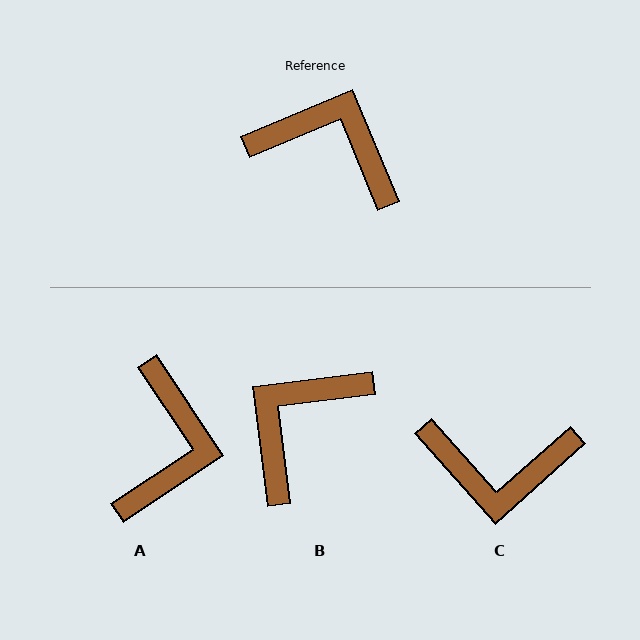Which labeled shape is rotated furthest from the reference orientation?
C, about 161 degrees away.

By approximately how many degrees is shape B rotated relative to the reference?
Approximately 74 degrees counter-clockwise.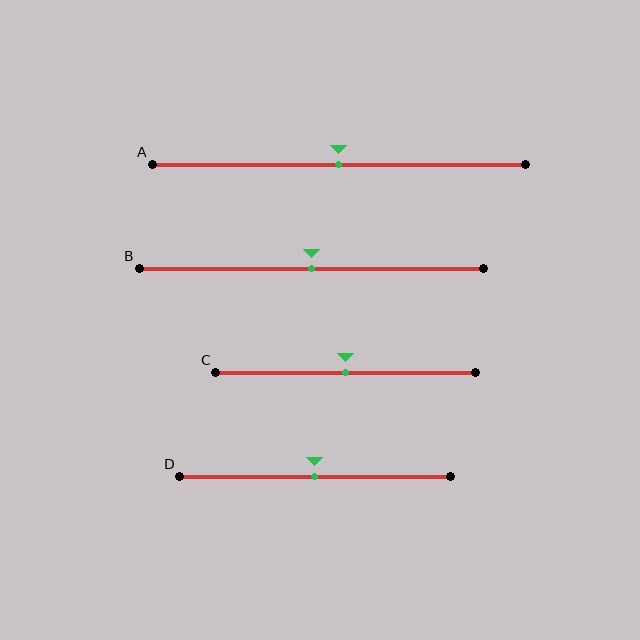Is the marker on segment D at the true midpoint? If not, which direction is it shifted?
Yes, the marker on segment D is at the true midpoint.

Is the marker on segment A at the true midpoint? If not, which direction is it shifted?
Yes, the marker on segment A is at the true midpoint.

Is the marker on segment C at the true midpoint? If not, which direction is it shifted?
Yes, the marker on segment C is at the true midpoint.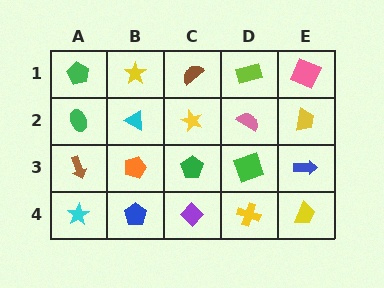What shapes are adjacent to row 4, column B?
An orange pentagon (row 3, column B), a cyan star (row 4, column A), a purple diamond (row 4, column C).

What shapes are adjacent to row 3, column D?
A pink semicircle (row 2, column D), a yellow cross (row 4, column D), a green pentagon (row 3, column C), a blue arrow (row 3, column E).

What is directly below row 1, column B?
A cyan triangle.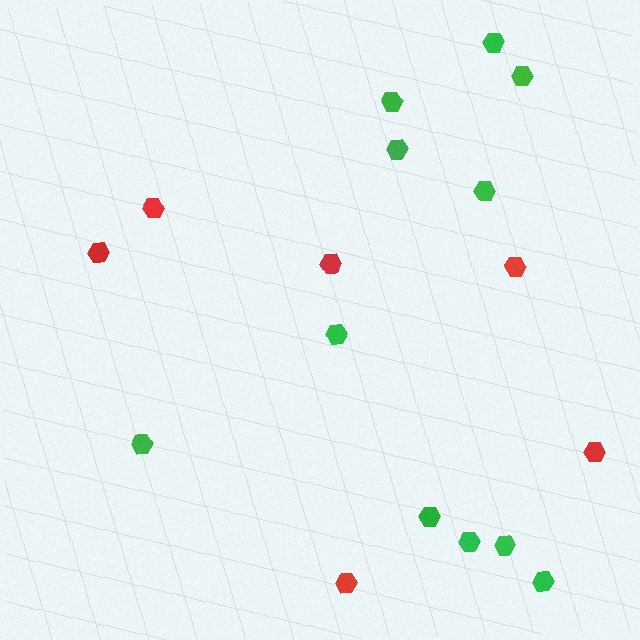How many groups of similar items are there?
There are 2 groups: one group of red hexagons (6) and one group of green hexagons (11).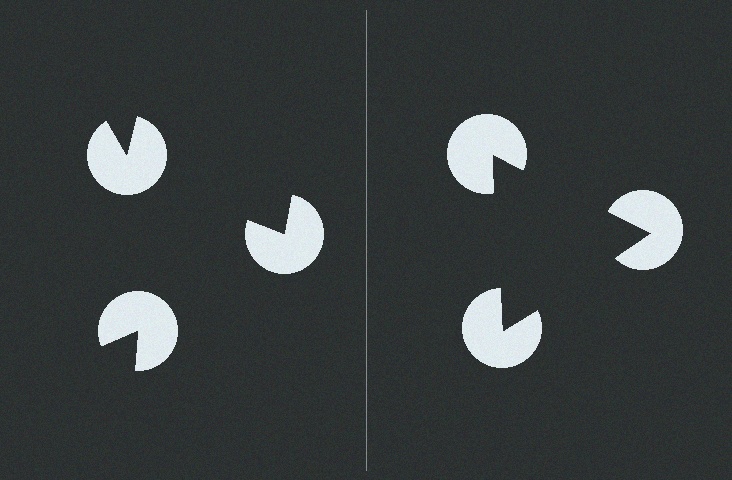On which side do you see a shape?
An illusory triangle appears on the right side. On the left side the wedge cuts are rotated, so no coherent shape forms.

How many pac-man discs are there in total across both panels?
6 — 3 on each side.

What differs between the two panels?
The pac-man discs are positioned identically on both sides; only the wedge orientations differ. On the right they align to a triangle; on the left they are misaligned.